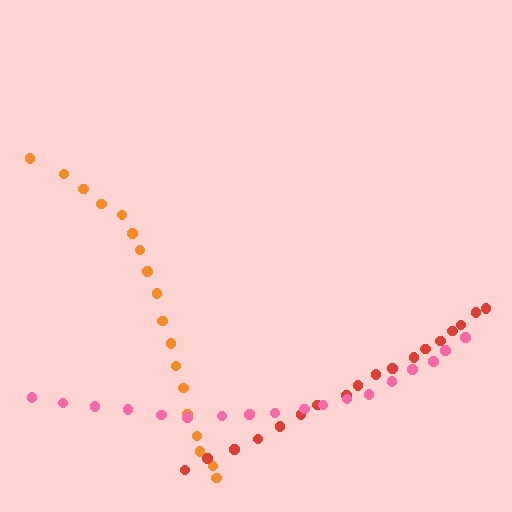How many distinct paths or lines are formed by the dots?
There are 3 distinct paths.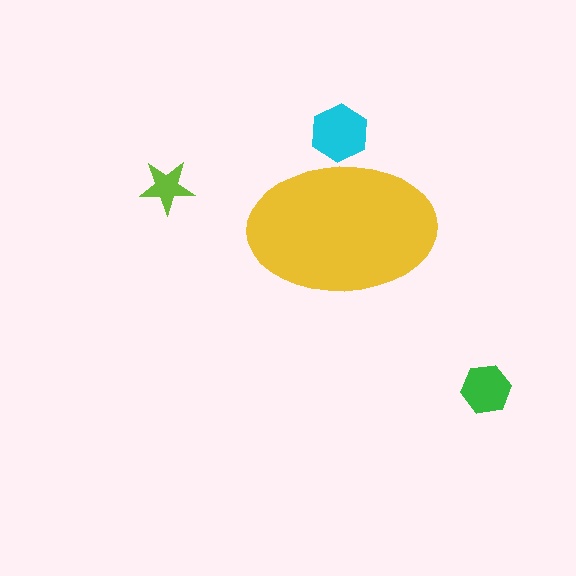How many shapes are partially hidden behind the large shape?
1 shape is partially hidden.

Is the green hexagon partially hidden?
No, the green hexagon is fully visible.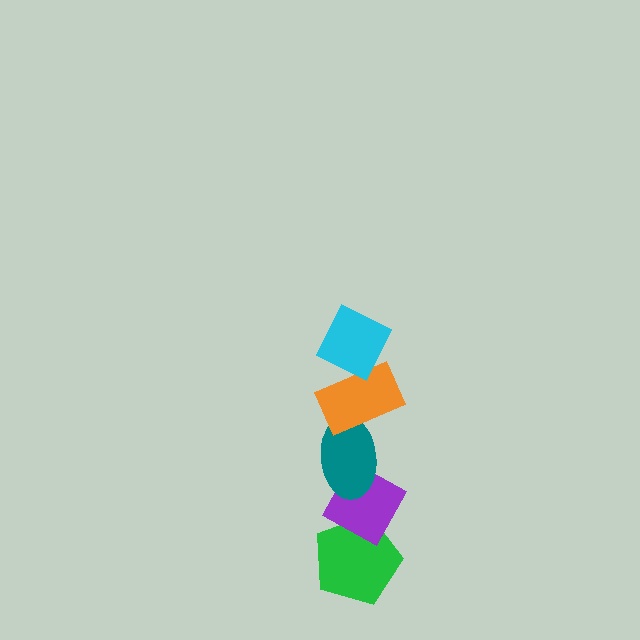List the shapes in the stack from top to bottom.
From top to bottom: the cyan diamond, the orange rectangle, the teal ellipse, the purple diamond, the green pentagon.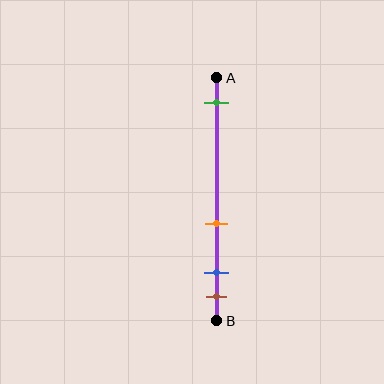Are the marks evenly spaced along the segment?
No, the marks are not evenly spaced.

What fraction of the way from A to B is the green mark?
The green mark is approximately 10% (0.1) of the way from A to B.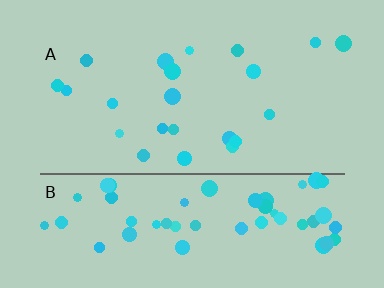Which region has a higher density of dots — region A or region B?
B (the bottom).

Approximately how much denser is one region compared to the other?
Approximately 3.0× — region B over region A.